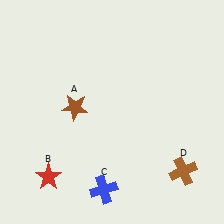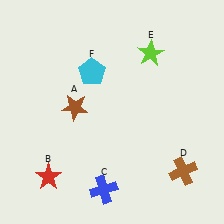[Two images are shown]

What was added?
A lime star (E), a cyan pentagon (F) were added in Image 2.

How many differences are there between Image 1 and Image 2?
There are 2 differences between the two images.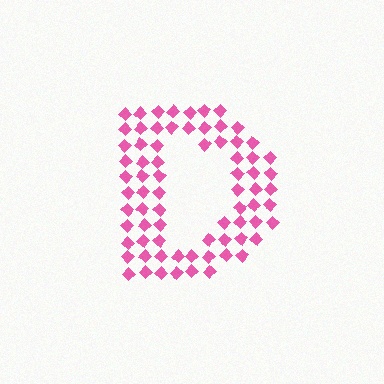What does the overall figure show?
The overall figure shows the letter D.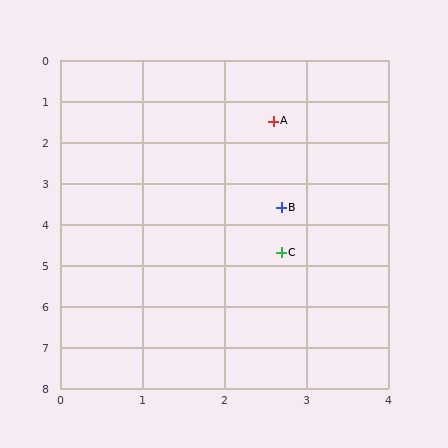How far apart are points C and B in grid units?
Points C and B are about 1.1 grid units apart.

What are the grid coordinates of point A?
Point A is at approximately (2.6, 1.5).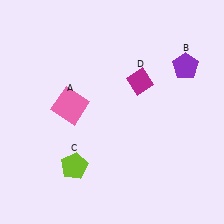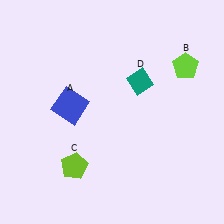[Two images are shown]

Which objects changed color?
A changed from pink to blue. B changed from purple to lime. D changed from magenta to teal.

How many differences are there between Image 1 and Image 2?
There are 3 differences between the two images.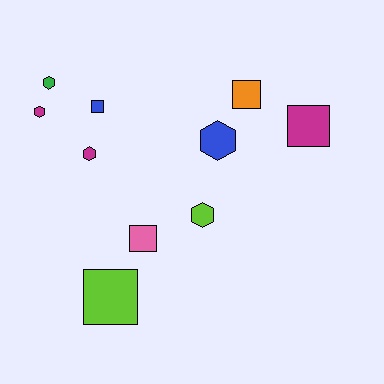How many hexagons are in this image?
There are 5 hexagons.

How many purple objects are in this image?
There are no purple objects.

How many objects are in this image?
There are 10 objects.